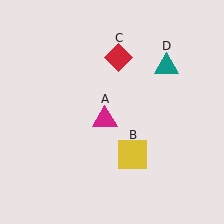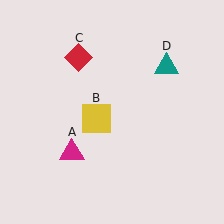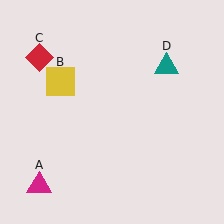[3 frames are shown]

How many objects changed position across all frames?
3 objects changed position: magenta triangle (object A), yellow square (object B), red diamond (object C).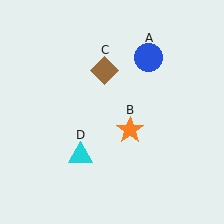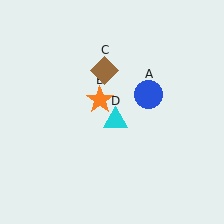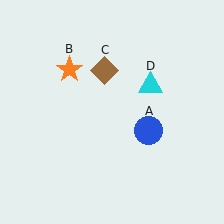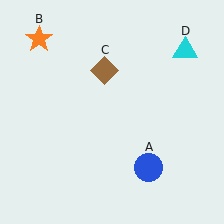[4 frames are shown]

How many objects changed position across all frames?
3 objects changed position: blue circle (object A), orange star (object B), cyan triangle (object D).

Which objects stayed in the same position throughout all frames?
Brown diamond (object C) remained stationary.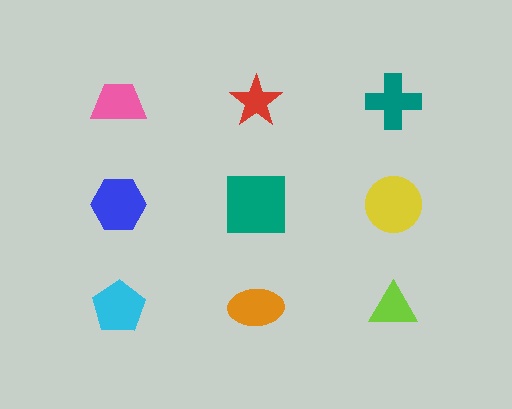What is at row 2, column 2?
A teal square.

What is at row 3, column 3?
A lime triangle.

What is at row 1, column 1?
A pink trapezoid.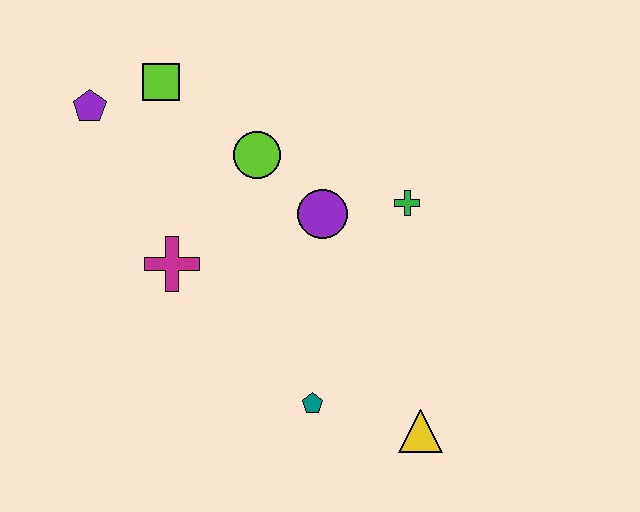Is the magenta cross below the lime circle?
Yes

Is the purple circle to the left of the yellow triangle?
Yes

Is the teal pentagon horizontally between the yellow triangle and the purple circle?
No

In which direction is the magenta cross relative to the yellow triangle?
The magenta cross is to the left of the yellow triangle.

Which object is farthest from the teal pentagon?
The purple pentagon is farthest from the teal pentagon.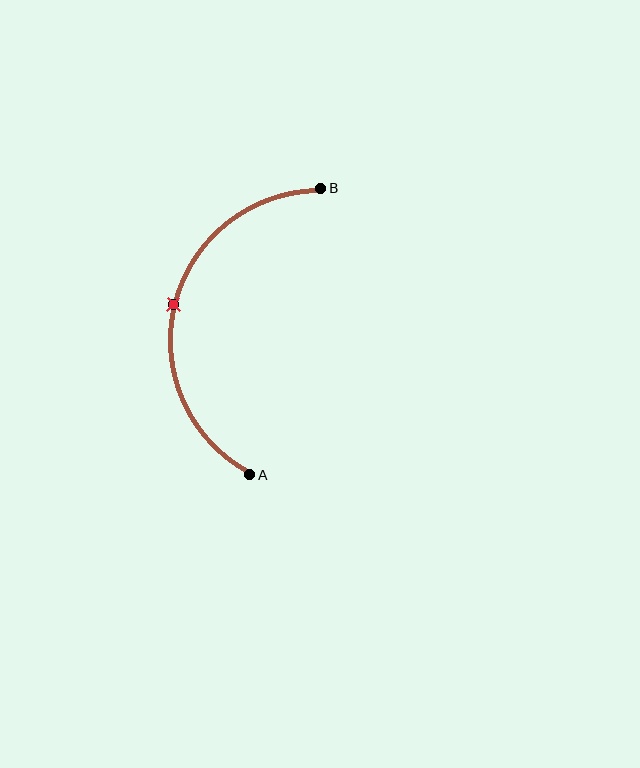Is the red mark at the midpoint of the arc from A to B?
Yes. The red mark lies on the arc at equal arc-length from both A and B — it is the arc midpoint.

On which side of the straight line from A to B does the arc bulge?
The arc bulges to the left of the straight line connecting A and B.